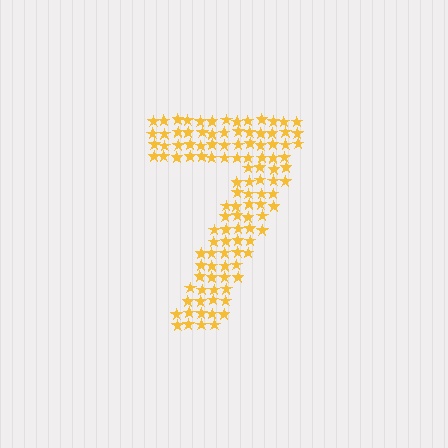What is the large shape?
The large shape is the digit 7.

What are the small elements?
The small elements are stars.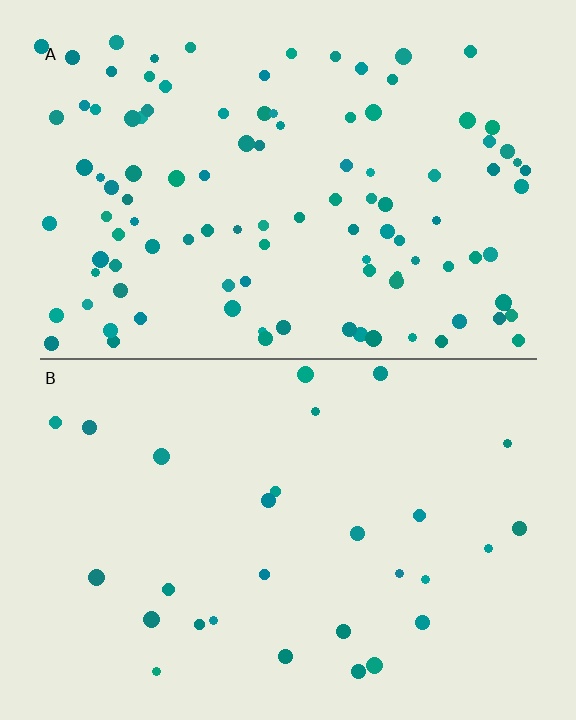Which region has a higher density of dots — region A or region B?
A (the top).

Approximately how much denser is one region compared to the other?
Approximately 3.7× — region A over region B.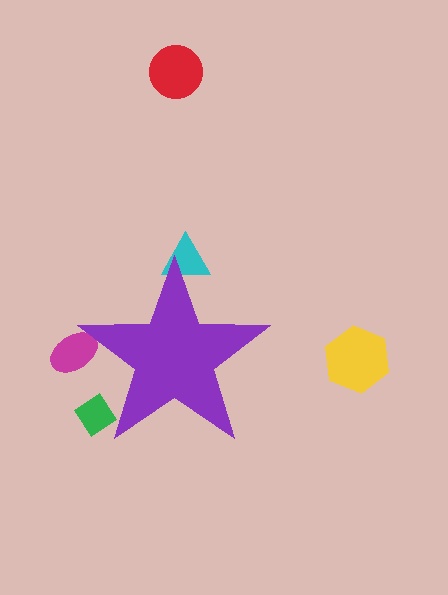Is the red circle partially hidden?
No, the red circle is fully visible.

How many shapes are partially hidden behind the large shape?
3 shapes are partially hidden.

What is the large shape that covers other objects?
A purple star.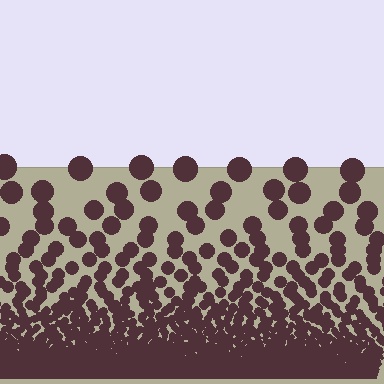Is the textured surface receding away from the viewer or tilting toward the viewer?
The surface appears to tilt toward the viewer. Texture elements get larger and sparser toward the top.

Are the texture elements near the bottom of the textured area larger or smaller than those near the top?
Smaller. The gradient is inverted — elements near the bottom are smaller and denser.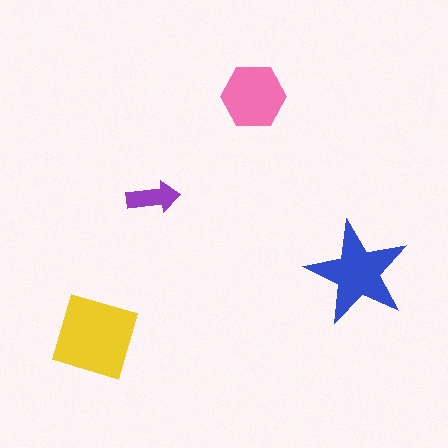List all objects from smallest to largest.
The purple arrow, the pink hexagon, the blue star, the yellow square.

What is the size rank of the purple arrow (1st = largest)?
4th.